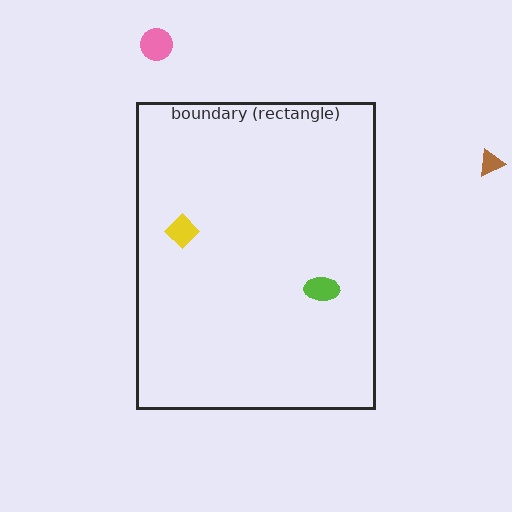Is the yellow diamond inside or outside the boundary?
Inside.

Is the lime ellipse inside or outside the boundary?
Inside.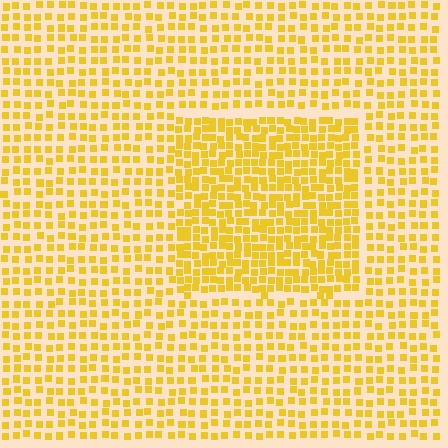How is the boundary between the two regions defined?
The boundary is defined by a change in element density (approximately 1.7x ratio). All elements are the same color, size, and shape.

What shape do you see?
I see a rectangle.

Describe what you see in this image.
The image contains small yellow elements arranged at two different densities. A rectangle-shaped region is visible where the elements are more densely packed than the surrounding area.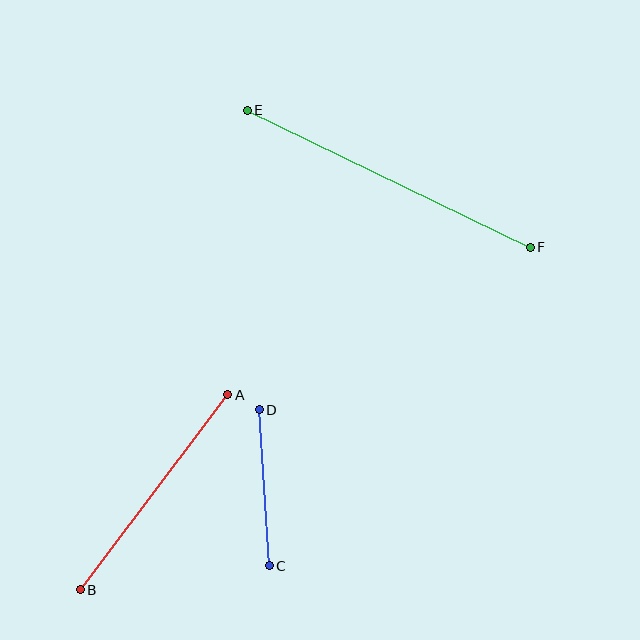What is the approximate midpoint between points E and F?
The midpoint is at approximately (389, 179) pixels.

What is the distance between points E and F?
The distance is approximately 314 pixels.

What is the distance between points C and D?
The distance is approximately 157 pixels.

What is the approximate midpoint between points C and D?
The midpoint is at approximately (264, 488) pixels.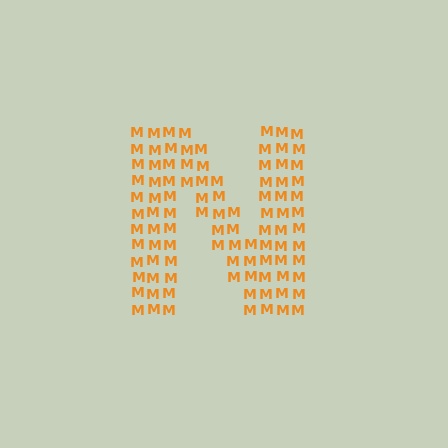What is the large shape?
The large shape is the letter N.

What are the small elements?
The small elements are letter M's.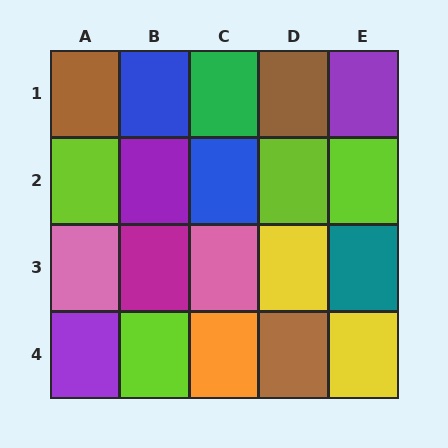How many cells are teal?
1 cell is teal.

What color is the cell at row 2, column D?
Lime.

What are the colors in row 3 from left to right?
Pink, magenta, pink, yellow, teal.